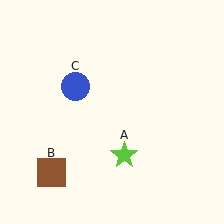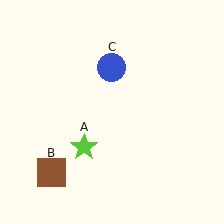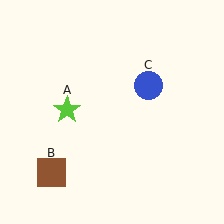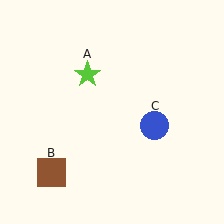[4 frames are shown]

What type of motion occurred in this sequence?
The lime star (object A), blue circle (object C) rotated clockwise around the center of the scene.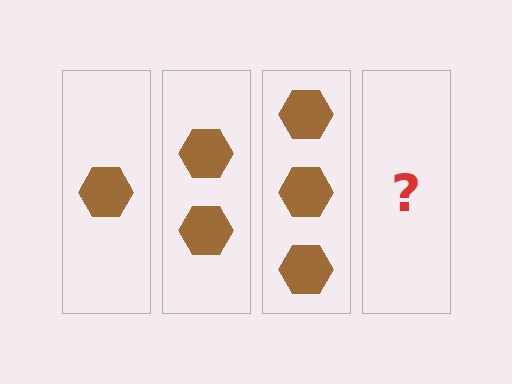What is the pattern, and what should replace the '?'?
The pattern is that each step adds one more hexagon. The '?' should be 4 hexagons.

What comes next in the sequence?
The next element should be 4 hexagons.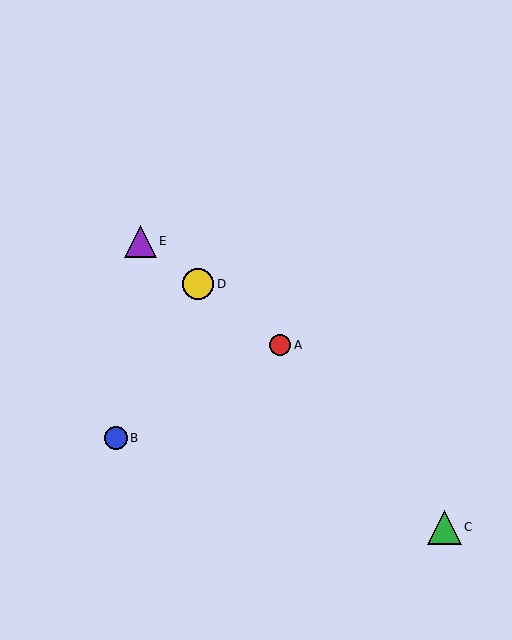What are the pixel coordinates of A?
Object A is at (280, 345).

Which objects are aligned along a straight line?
Objects A, D, E are aligned along a straight line.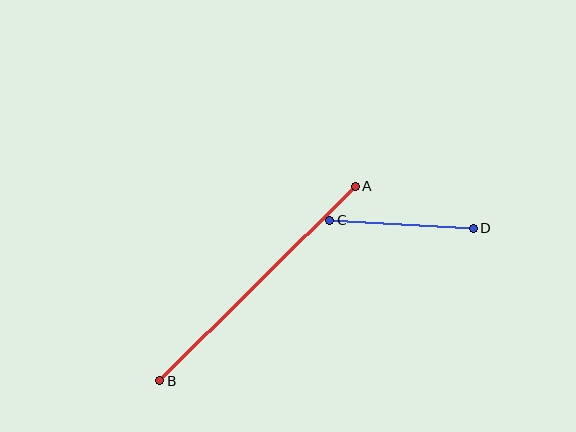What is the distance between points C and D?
The distance is approximately 144 pixels.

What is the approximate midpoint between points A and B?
The midpoint is at approximately (258, 283) pixels.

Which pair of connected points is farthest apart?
Points A and B are farthest apart.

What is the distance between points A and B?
The distance is approximately 276 pixels.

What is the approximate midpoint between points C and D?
The midpoint is at approximately (402, 224) pixels.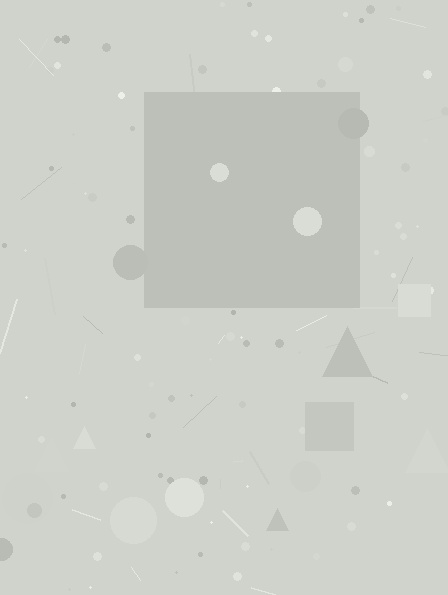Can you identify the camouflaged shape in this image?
The camouflaged shape is a square.